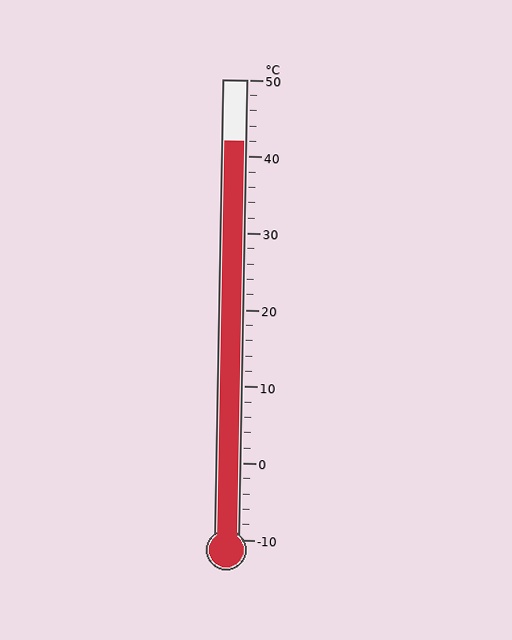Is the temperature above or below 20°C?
The temperature is above 20°C.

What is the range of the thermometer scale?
The thermometer scale ranges from -10°C to 50°C.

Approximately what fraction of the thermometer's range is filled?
The thermometer is filled to approximately 85% of its range.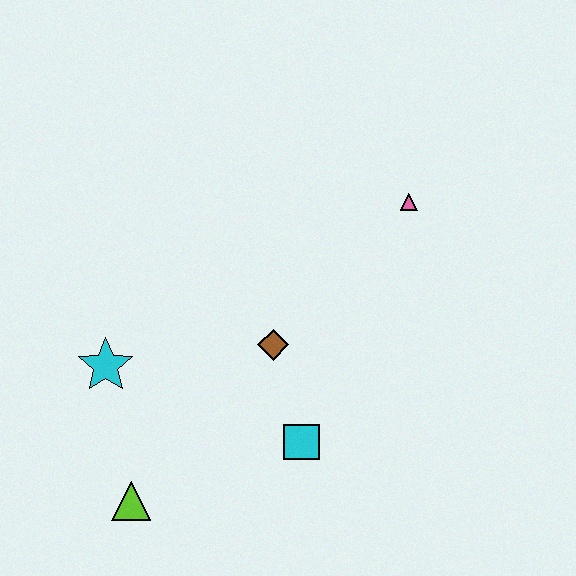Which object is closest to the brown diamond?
The cyan square is closest to the brown diamond.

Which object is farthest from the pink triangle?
The lime triangle is farthest from the pink triangle.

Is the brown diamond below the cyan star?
No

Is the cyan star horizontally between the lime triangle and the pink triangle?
No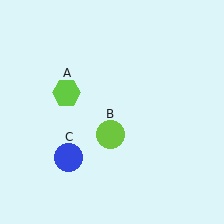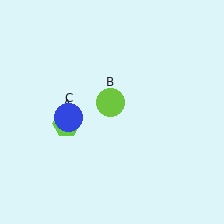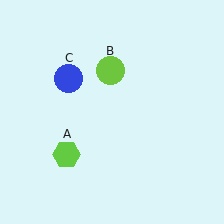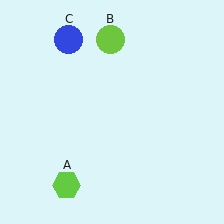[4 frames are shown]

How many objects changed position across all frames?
3 objects changed position: lime hexagon (object A), lime circle (object B), blue circle (object C).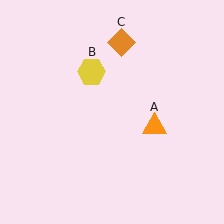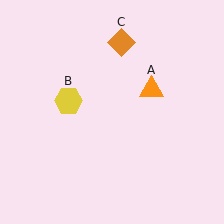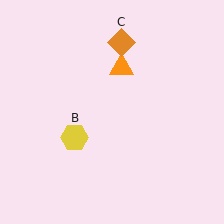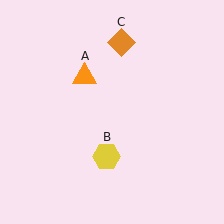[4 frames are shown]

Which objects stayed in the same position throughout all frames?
Orange diamond (object C) remained stationary.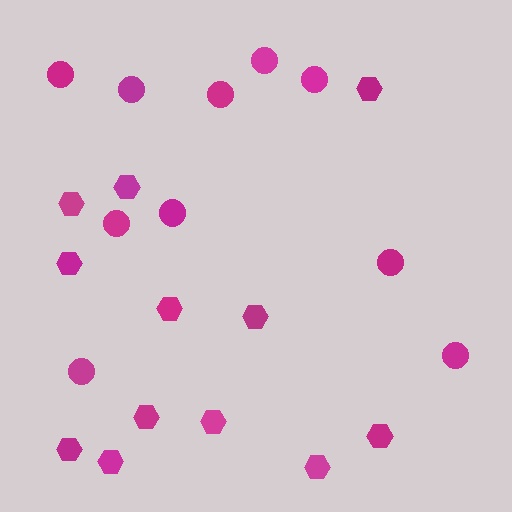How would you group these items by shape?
There are 2 groups: one group of circles (10) and one group of hexagons (12).